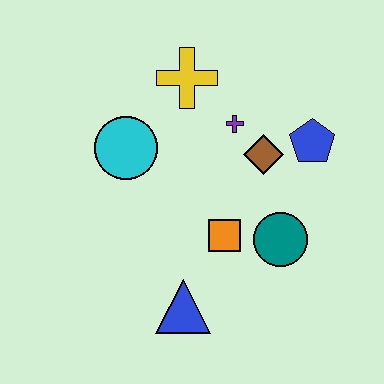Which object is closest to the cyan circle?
The yellow cross is closest to the cyan circle.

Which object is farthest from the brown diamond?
The blue triangle is farthest from the brown diamond.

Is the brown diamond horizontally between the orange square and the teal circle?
Yes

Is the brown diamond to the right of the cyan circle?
Yes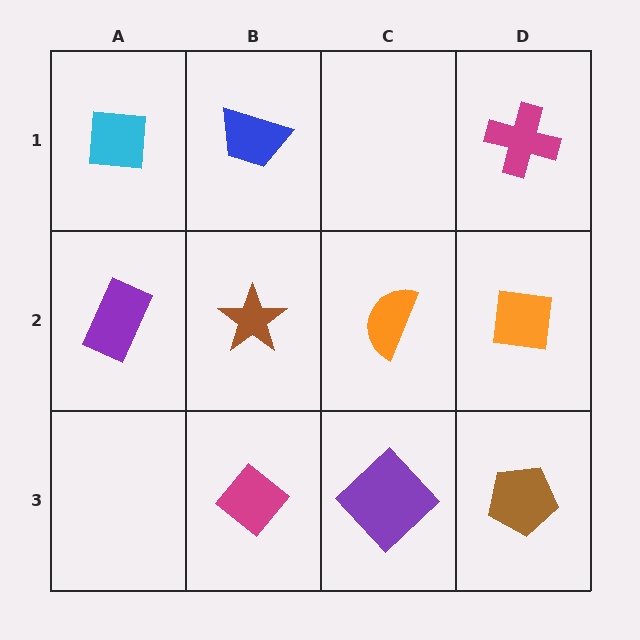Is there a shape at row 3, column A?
No, that cell is empty.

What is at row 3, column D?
A brown pentagon.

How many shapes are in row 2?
4 shapes.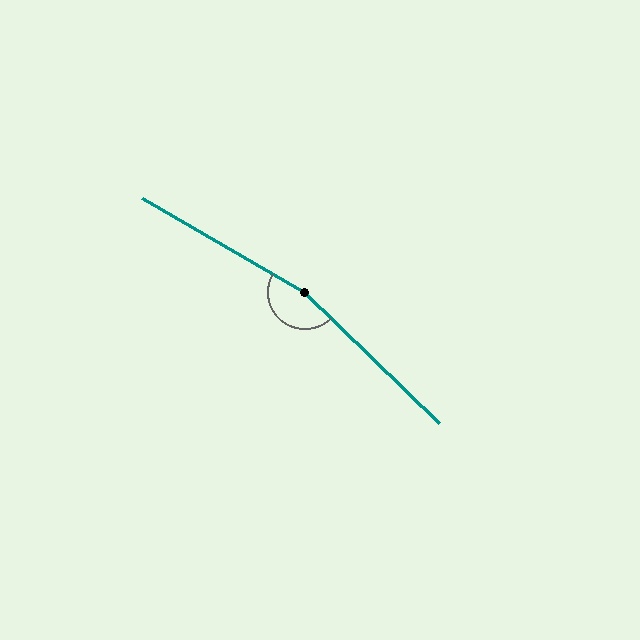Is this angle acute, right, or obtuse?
It is obtuse.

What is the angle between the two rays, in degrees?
Approximately 166 degrees.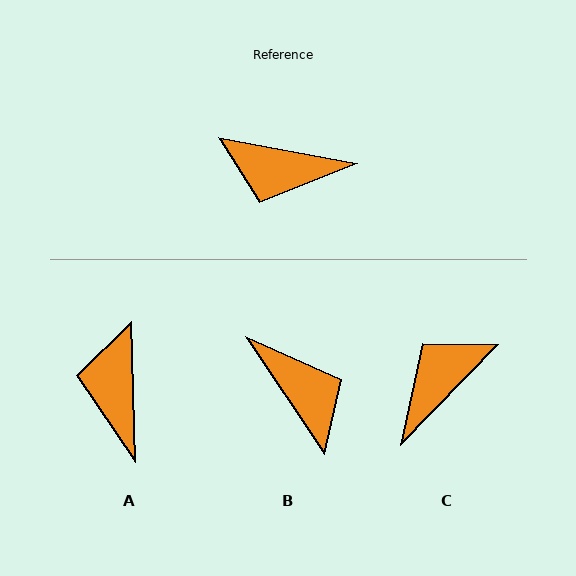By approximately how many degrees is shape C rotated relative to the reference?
Approximately 123 degrees clockwise.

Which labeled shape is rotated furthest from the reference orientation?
B, about 135 degrees away.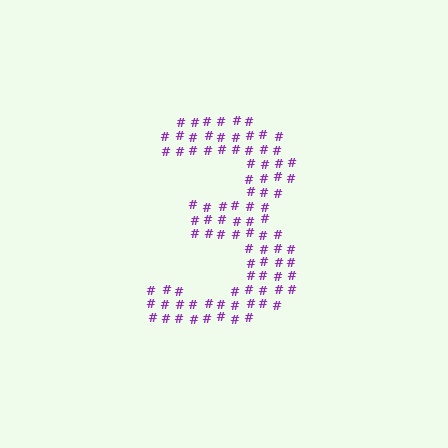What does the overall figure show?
The overall figure shows the digit 3.